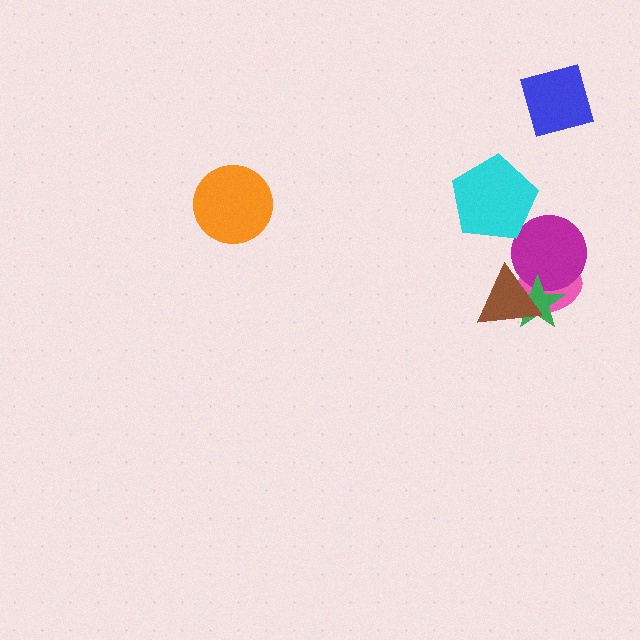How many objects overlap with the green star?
3 objects overlap with the green star.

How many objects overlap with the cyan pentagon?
0 objects overlap with the cyan pentagon.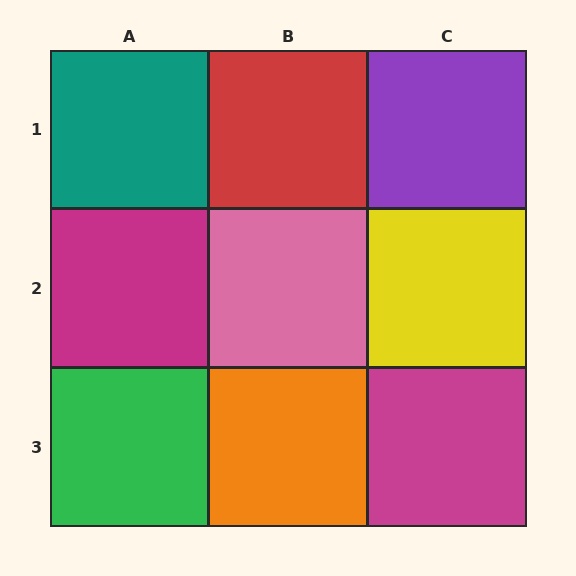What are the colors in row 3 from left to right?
Green, orange, magenta.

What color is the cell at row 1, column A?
Teal.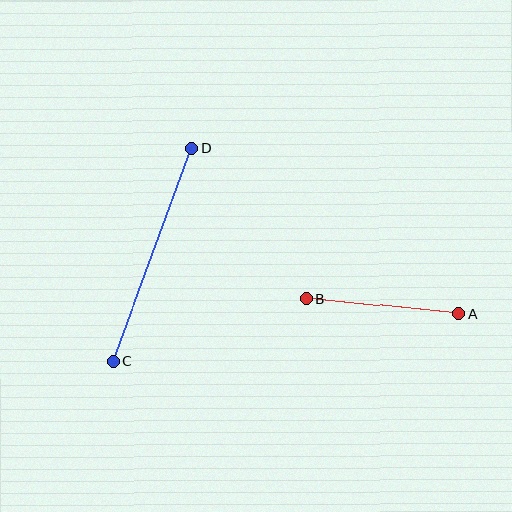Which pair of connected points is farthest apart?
Points C and D are farthest apart.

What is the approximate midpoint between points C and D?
The midpoint is at approximately (152, 255) pixels.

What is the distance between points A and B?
The distance is approximately 153 pixels.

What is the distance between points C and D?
The distance is approximately 226 pixels.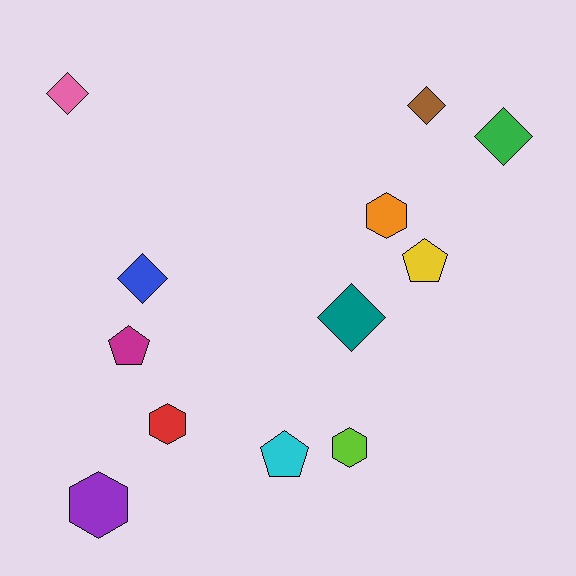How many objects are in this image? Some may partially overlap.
There are 12 objects.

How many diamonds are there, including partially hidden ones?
There are 5 diamonds.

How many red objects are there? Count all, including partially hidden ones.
There is 1 red object.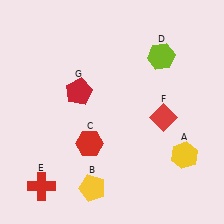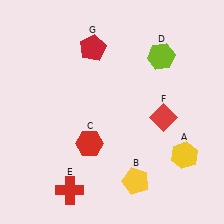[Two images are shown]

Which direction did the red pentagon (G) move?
The red pentagon (G) moved up.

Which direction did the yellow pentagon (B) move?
The yellow pentagon (B) moved right.